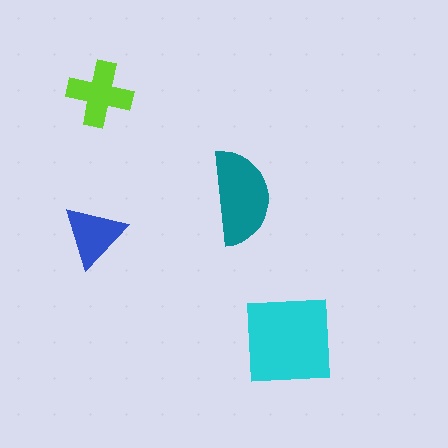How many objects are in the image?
There are 4 objects in the image.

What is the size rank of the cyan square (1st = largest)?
1st.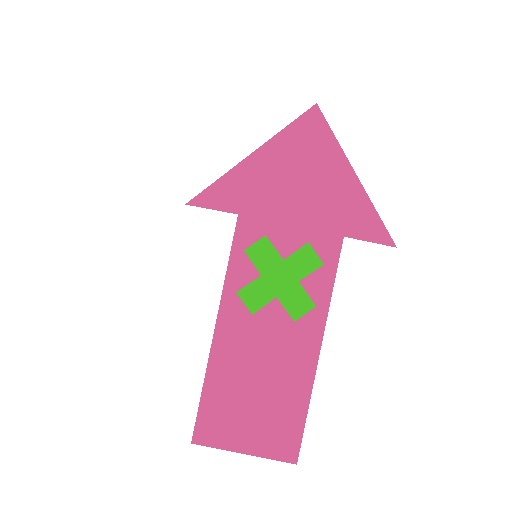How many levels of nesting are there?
2.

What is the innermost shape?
The lime cross.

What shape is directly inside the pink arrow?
The lime cross.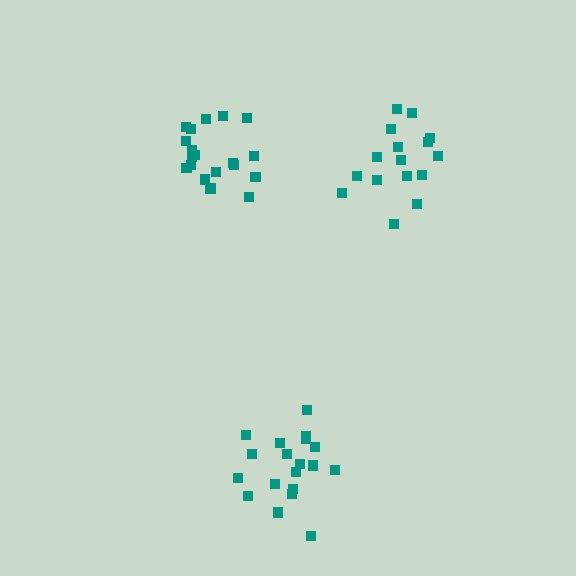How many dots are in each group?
Group 1: 19 dots, Group 2: 19 dots, Group 3: 16 dots (54 total).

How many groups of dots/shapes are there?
There are 3 groups.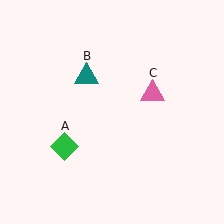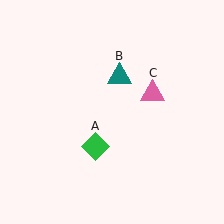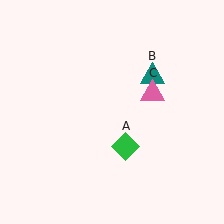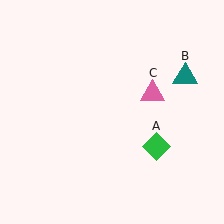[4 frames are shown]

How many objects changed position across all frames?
2 objects changed position: green diamond (object A), teal triangle (object B).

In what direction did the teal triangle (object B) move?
The teal triangle (object B) moved right.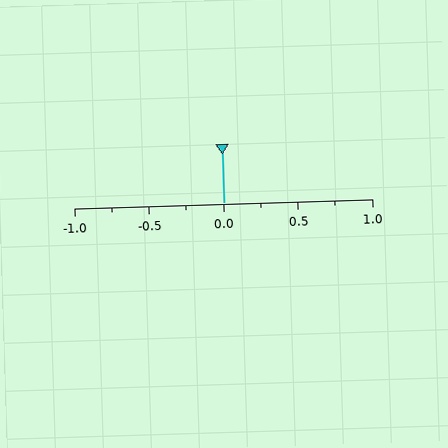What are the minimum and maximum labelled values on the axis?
The axis runs from -1.0 to 1.0.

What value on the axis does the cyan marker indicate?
The marker indicates approximately 0.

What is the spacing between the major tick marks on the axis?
The major ticks are spaced 0.5 apart.